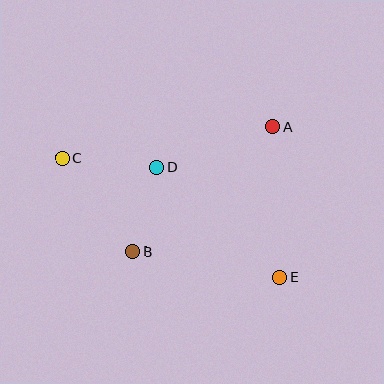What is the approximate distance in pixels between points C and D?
The distance between C and D is approximately 95 pixels.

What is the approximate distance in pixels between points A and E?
The distance between A and E is approximately 151 pixels.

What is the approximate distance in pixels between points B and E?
The distance between B and E is approximately 149 pixels.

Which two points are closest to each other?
Points B and D are closest to each other.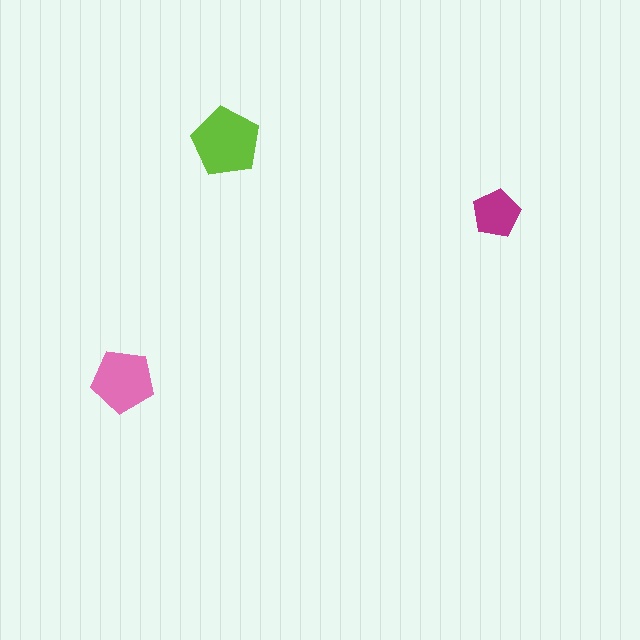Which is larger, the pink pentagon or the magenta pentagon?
The pink one.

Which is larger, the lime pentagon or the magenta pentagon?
The lime one.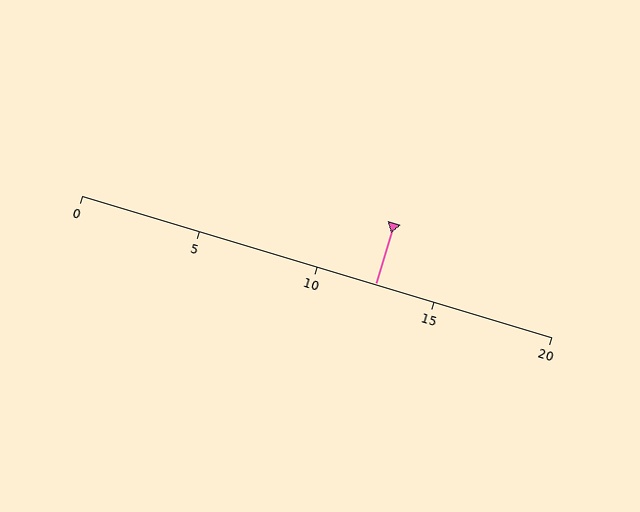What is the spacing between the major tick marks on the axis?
The major ticks are spaced 5 apart.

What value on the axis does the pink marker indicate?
The marker indicates approximately 12.5.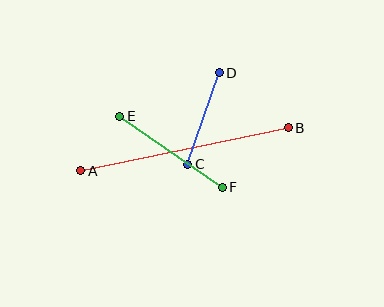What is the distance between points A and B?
The distance is approximately 212 pixels.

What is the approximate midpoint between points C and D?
The midpoint is at approximately (203, 118) pixels.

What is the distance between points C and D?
The distance is approximately 97 pixels.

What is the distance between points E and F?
The distance is approximately 125 pixels.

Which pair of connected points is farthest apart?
Points A and B are farthest apart.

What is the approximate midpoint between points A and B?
The midpoint is at approximately (185, 149) pixels.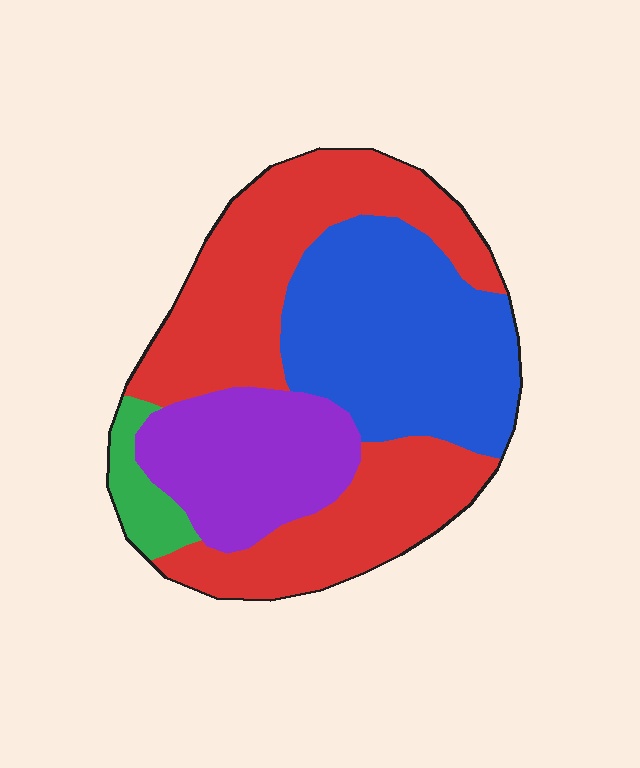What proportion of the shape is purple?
Purple covers around 20% of the shape.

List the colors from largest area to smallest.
From largest to smallest: red, blue, purple, green.